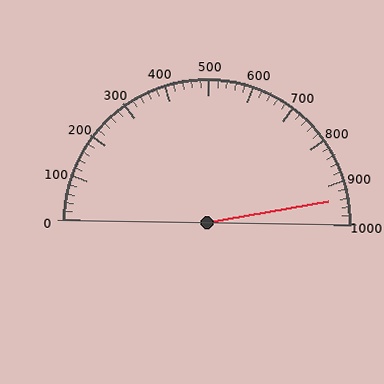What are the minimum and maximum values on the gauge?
The gauge ranges from 0 to 1000.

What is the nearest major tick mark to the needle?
The nearest major tick mark is 900.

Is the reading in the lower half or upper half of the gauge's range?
The reading is in the upper half of the range (0 to 1000).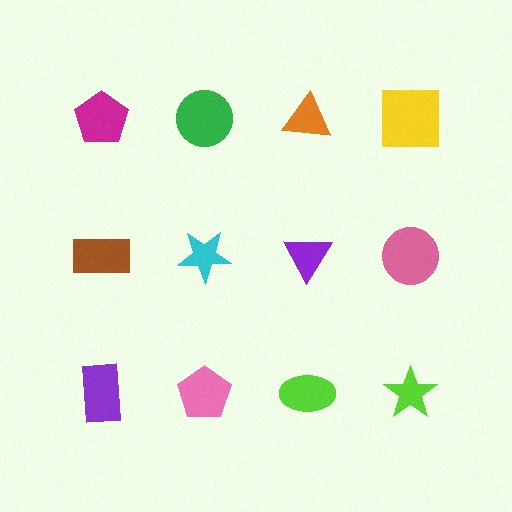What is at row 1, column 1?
A magenta pentagon.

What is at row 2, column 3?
A purple triangle.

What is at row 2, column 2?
A cyan star.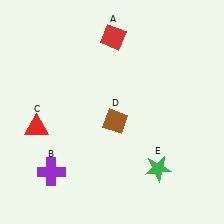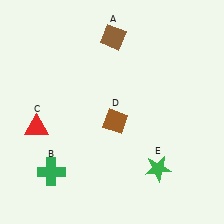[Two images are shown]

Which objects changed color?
A changed from red to brown. B changed from purple to green.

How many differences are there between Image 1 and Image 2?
There are 2 differences between the two images.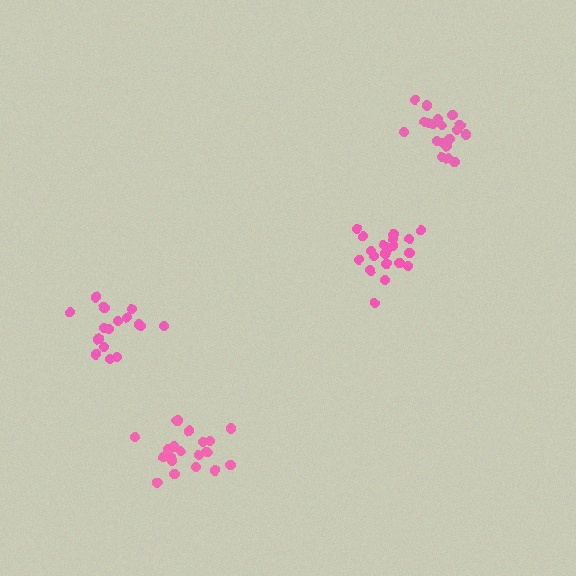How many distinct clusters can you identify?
There are 4 distinct clusters.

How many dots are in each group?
Group 1: 21 dots, Group 2: 21 dots, Group 3: 16 dots, Group 4: 21 dots (79 total).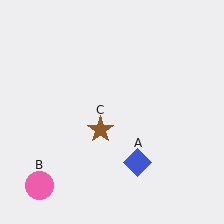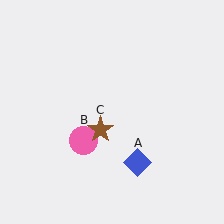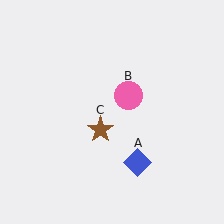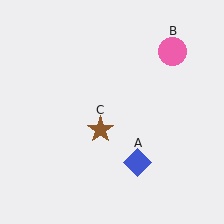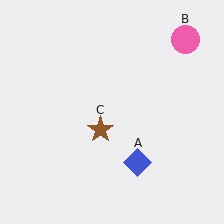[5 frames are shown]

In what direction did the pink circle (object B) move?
The pink circle (object B) moved up and to the right.